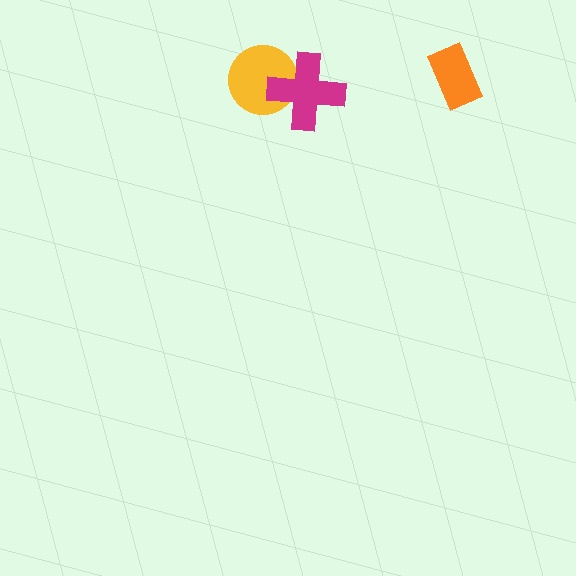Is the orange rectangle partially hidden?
No, no other shape covers it.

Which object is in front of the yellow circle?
The magenta cross is in front of the yellow circle.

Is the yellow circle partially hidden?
Yes, it is partially covered by another shape.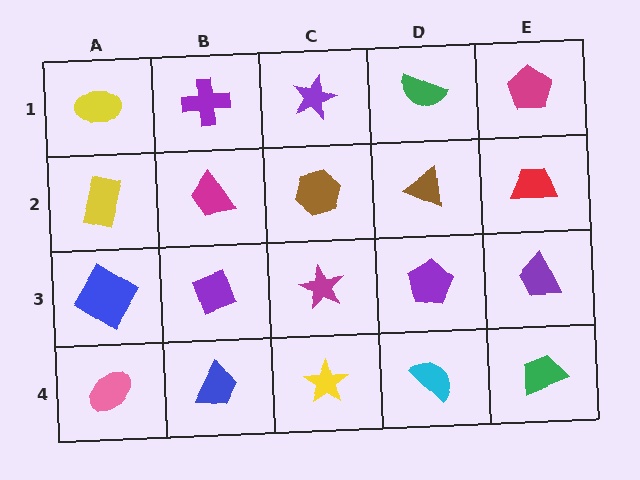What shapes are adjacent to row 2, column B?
A purple cross (row 1, column B), a purple diamond (row 3, column B), a yellow rectangle (row 2, column A), a brown hexagon (row 2, column C).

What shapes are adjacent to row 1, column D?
A brown triangle (row 2, column D), a purple star (row 1, column C), a magenta pentagon (row 1, column E).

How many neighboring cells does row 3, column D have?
4.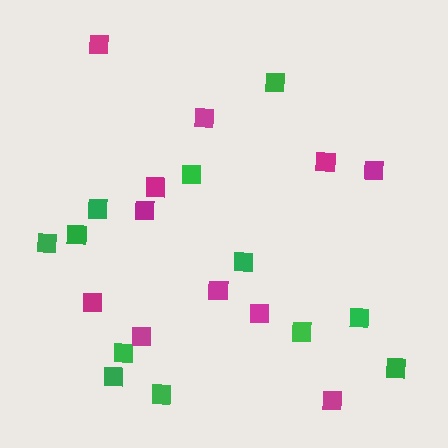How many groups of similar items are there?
There are 2 groups: one group of green squares (12) and one group of magenta squares (11).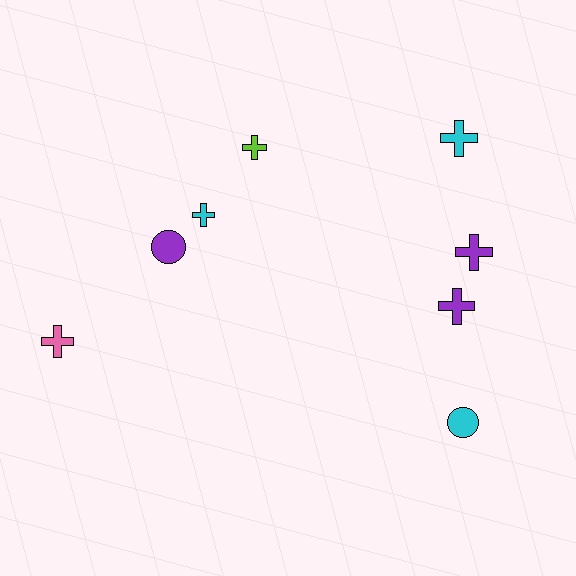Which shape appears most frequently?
Cross, with 6 objects.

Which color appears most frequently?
Cyan, with 3 objects.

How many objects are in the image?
There are 8 objects.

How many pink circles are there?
There are no pink circles.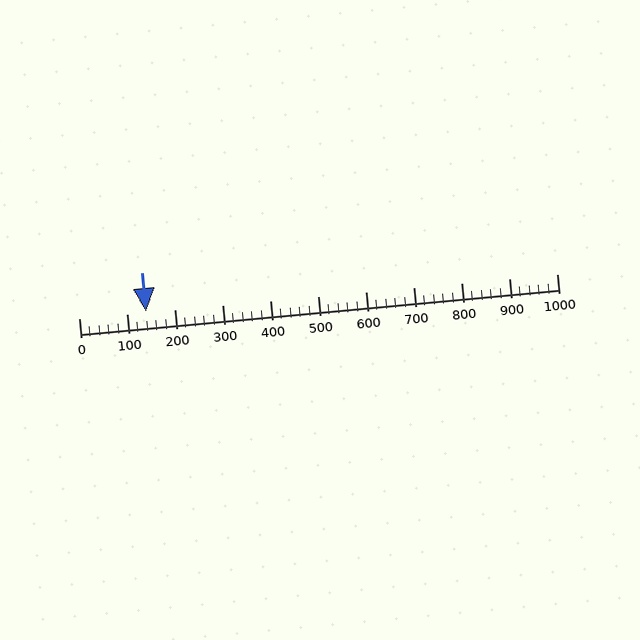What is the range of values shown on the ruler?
The ruler shows values from 0 to 1000.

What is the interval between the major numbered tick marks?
The major tick marks are spaced 100 units apart.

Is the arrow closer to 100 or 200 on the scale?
The arrow is closer to 100.